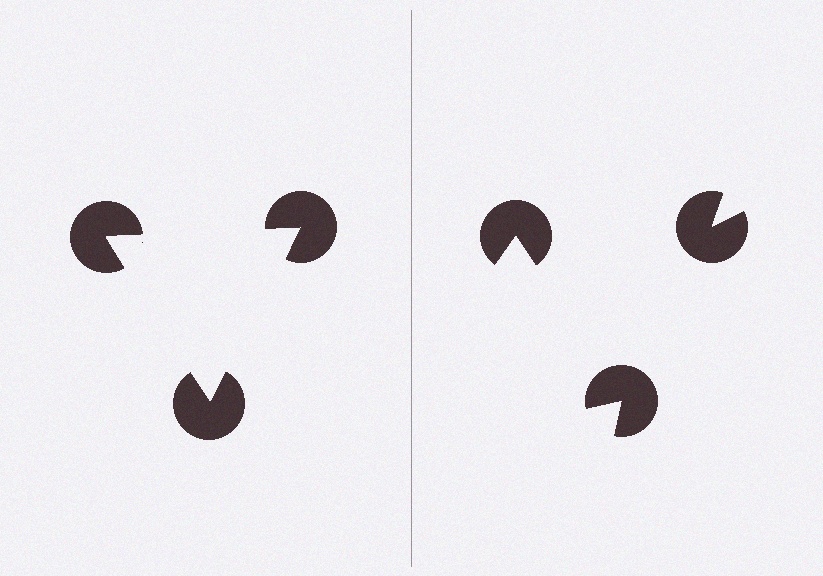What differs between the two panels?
The pac-man discs are positioned identically on both sides; only the wedge orientations differ. On the left they align to a triangle; on the right they are misaligned.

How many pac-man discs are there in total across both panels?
6 — 3 on each side.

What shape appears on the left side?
An illusory triangle.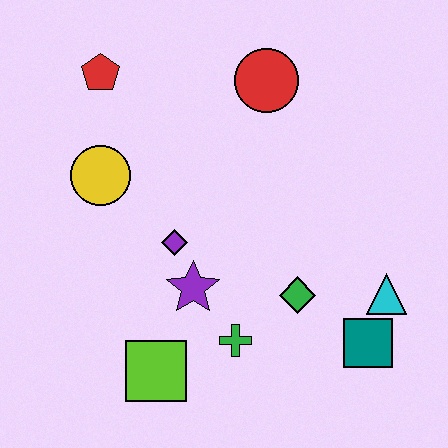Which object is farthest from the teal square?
The red pentagon is farthest from the teal square.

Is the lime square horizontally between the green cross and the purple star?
No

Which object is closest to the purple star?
The purple diamond is closest to the purple star.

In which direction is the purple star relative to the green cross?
The purple star is above the green cross.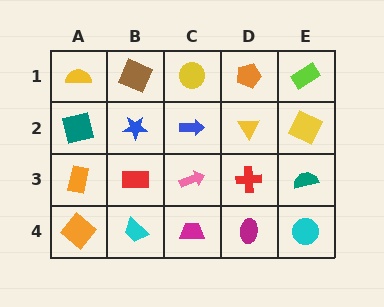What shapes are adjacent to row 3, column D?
A yellow triangle (row 2, column D), a magenta ellipse (row 4, column D), a pink arrow (row 3, column C), a teal semicircle (row 3, column E).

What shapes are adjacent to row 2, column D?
An orange pentagon (row 1, column D), a red cross (row 3, column D), a blue arrow (row 2, column C), a yellow square (row 2, column E).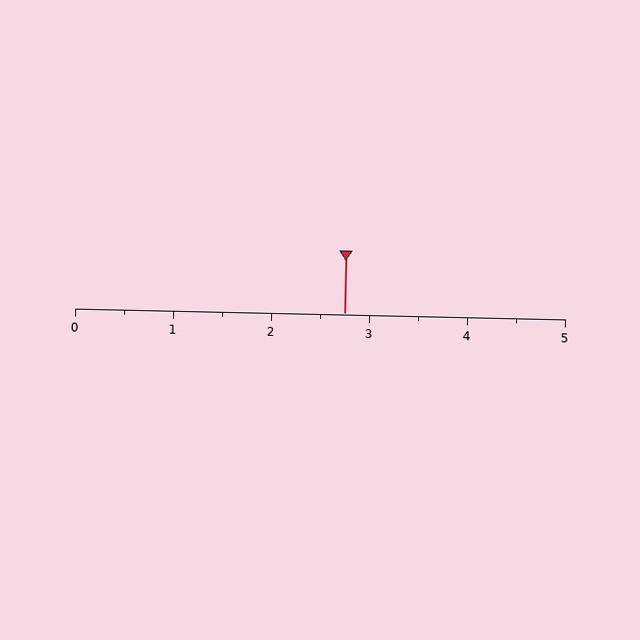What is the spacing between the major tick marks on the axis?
The major ticks are spaced 1 apart.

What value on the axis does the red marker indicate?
The marker indicates approximately 2.8.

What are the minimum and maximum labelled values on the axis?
The axis runs from 0 to 5.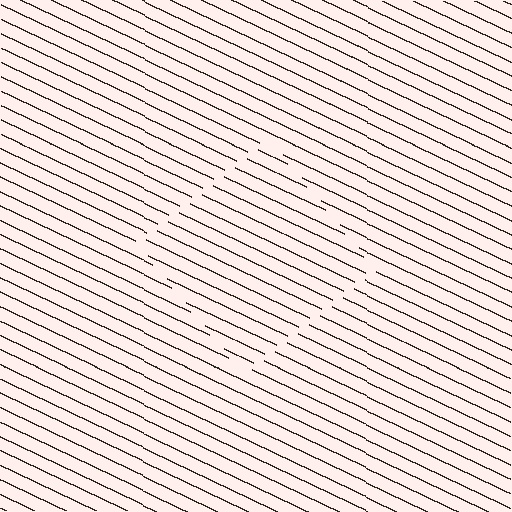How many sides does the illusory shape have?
4 sides — the line-ends trace a square.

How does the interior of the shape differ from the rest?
The interior of the shape contains the same grating, shifted by half a period — the contour is defined by the phase discontinuity where line-ends from the inner and outer gratings abut.